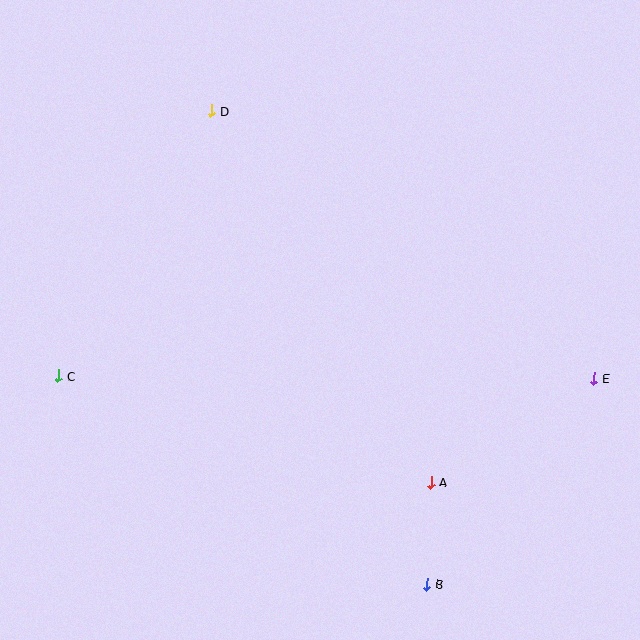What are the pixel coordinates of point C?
Point C is at (59, 376).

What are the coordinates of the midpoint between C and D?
The midpoint between C and D is at (135, 244).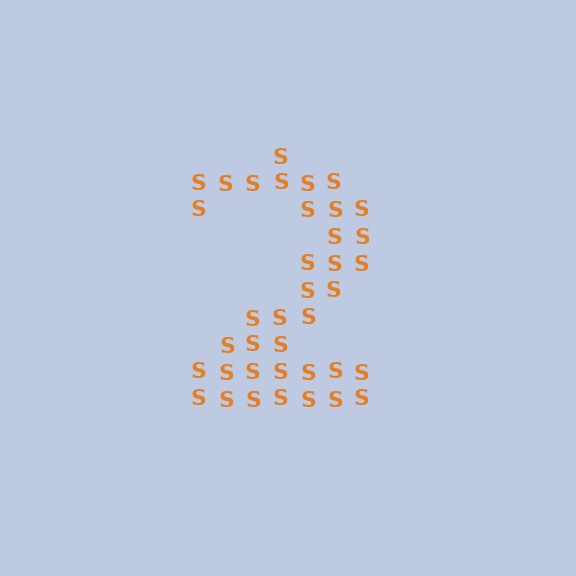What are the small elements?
The small elements are letter S's.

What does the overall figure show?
The overall figure shows the digit 2.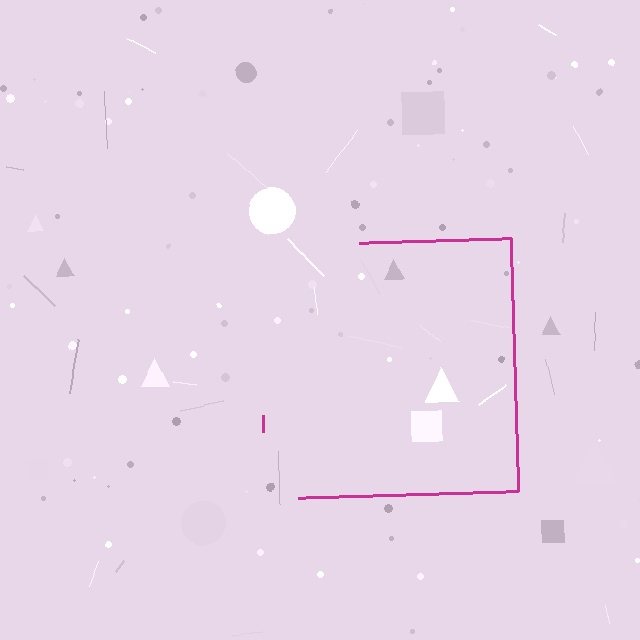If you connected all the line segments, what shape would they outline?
They would outline a square.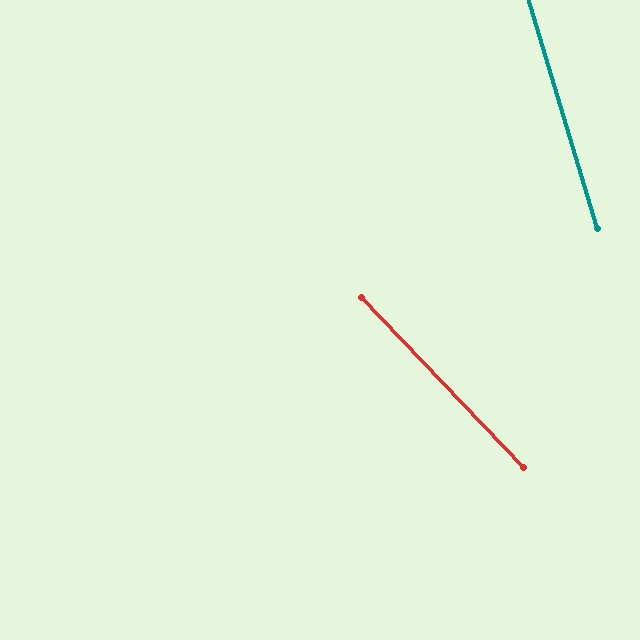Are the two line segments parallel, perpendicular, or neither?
Neither parallel nor perpendicular — they differ by about 27°.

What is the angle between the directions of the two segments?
Approximately 27 degrees.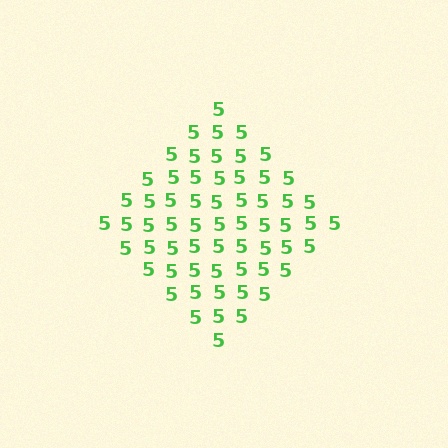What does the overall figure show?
The overall figure shows a diamond.